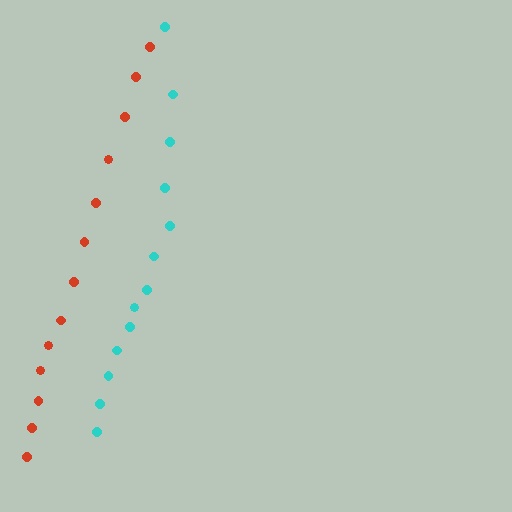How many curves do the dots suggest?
There are 2 distinct paths.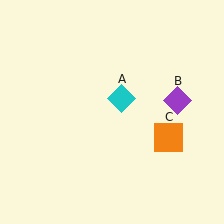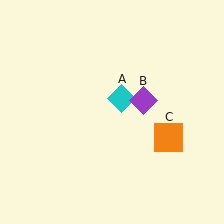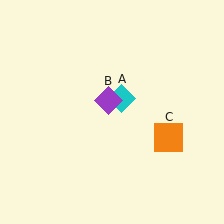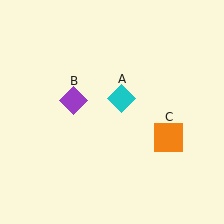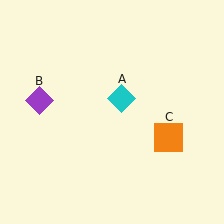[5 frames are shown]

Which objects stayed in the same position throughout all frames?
Cyan diamond (object A) and orange square (object C) remained stationary.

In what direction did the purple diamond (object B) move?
The purple diamond (object B) moved left.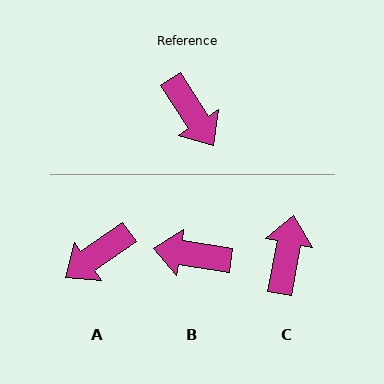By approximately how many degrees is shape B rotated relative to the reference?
Approximately 131 degrees clockwise.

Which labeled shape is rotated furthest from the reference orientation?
C, about 137 degrees away.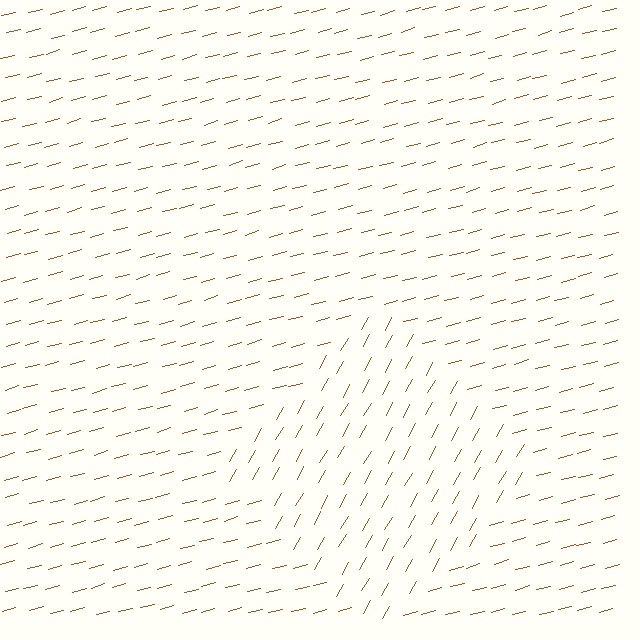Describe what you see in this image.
The image is filled with small brown line segments. A diamond region in the image has lines oriented differently from the surrounding lines, creating a visible texture boundary.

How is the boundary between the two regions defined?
The boundary is defined purely by a change in line orientation (approximately 45 degrees difference). All lines are the same color and thickness.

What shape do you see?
I see a diamond.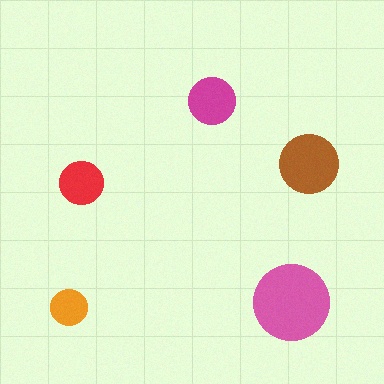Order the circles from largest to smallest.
the pink one, the brown one, the magenta one, the red one, the orange one.